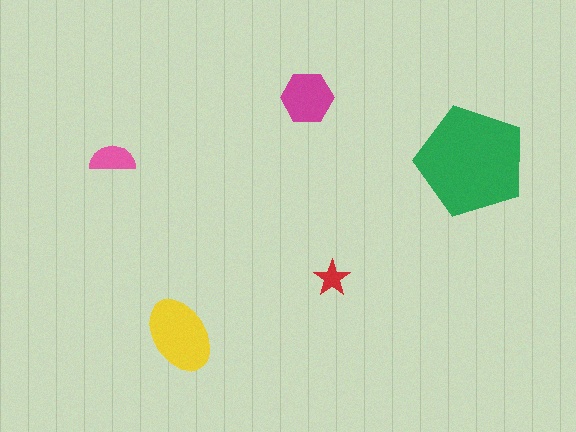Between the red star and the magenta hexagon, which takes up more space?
The magenta hexagon.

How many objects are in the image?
There are 5 objects in the image.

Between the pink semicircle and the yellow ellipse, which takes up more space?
The yellow ellipse.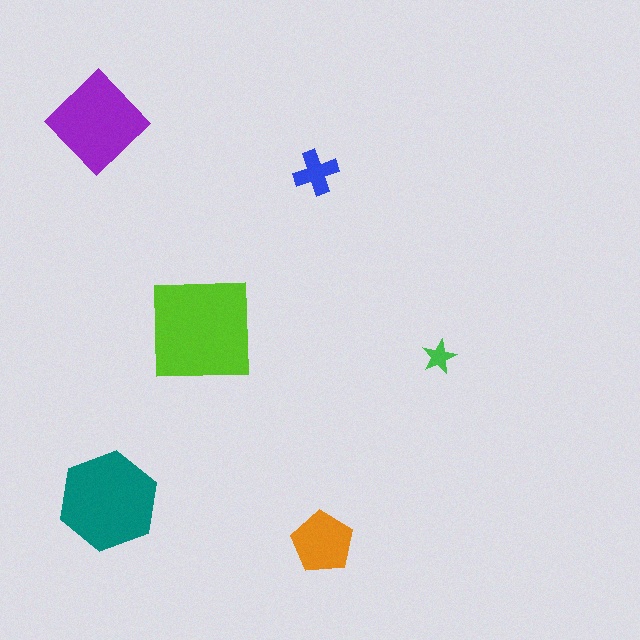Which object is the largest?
The lime square.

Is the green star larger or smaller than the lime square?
Smaller.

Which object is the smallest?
The green star.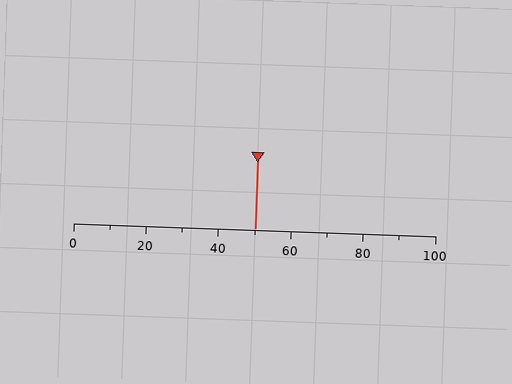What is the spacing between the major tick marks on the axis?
The major ticks are spaced 20 apart.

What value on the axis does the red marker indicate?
The marker indicates approximately 50.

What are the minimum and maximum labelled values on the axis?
The axis runs from 0 to 100.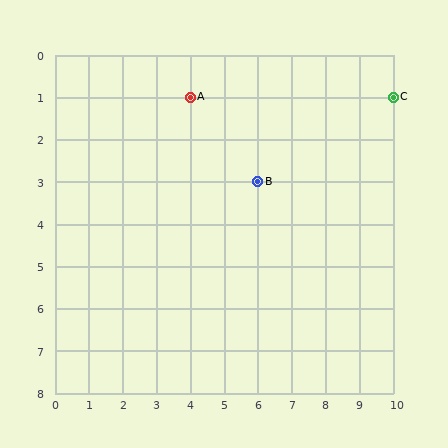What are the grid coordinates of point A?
Point A is at grid coordinates (4, 1).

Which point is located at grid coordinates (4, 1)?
Point A is at (4, 1).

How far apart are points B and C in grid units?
Points B and C are 4 columns and 2 rows apart (about 4.5 grid units diagonally).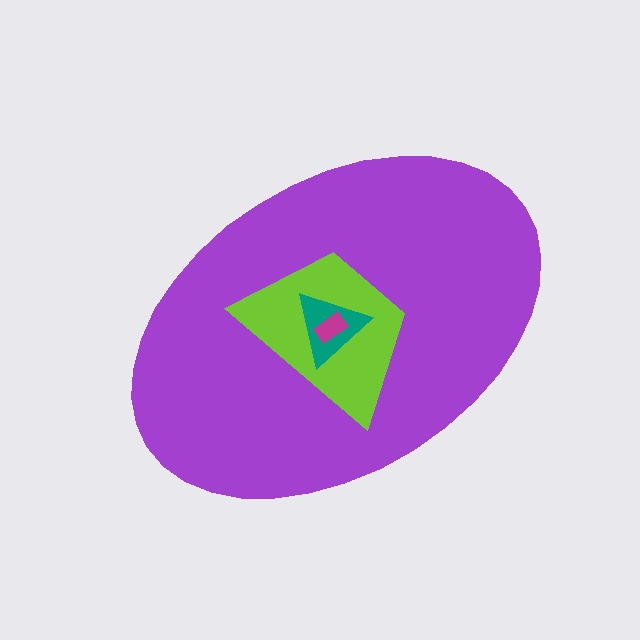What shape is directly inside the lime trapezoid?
The teal triangle.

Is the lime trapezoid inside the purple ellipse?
Yes.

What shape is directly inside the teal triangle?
The magenta rectangle.